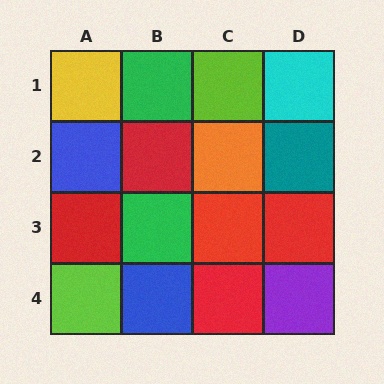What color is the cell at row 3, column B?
Green.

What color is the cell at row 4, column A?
Lime.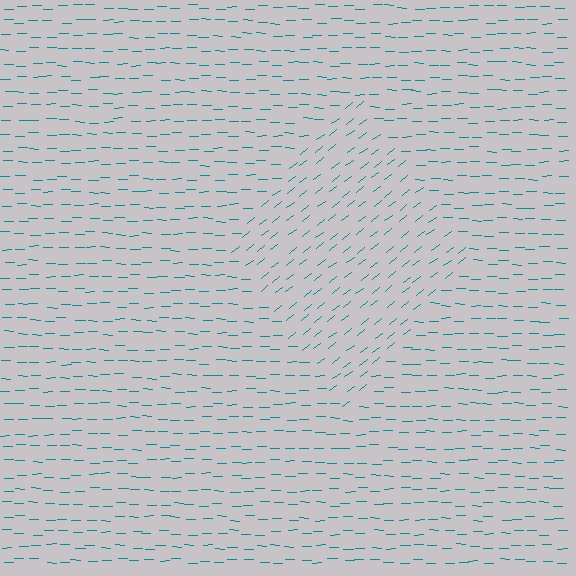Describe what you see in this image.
The image is filled with small teal line segments. A diamond region in the image has lines oriented differently from the surrounding lines, creating a visible texture boundary.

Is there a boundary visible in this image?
Yes, there is a texture boundary formed by a change in line orientation.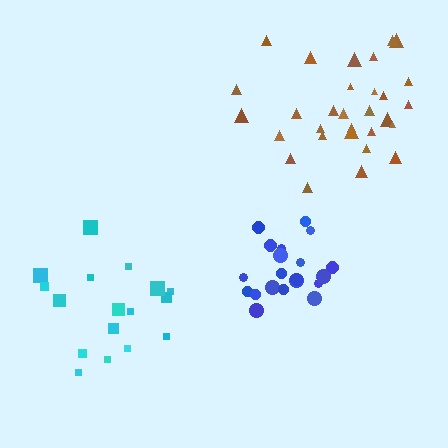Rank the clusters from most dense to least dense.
blue, brown, cyan.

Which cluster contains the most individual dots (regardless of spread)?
Brown (30).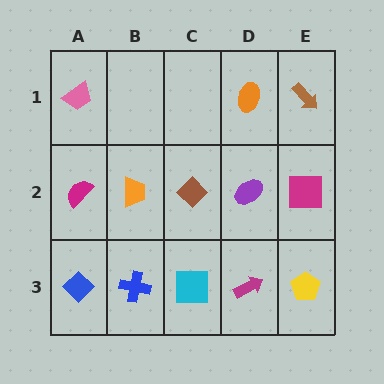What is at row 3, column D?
A magenta arrow.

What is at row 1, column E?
A brown arrow.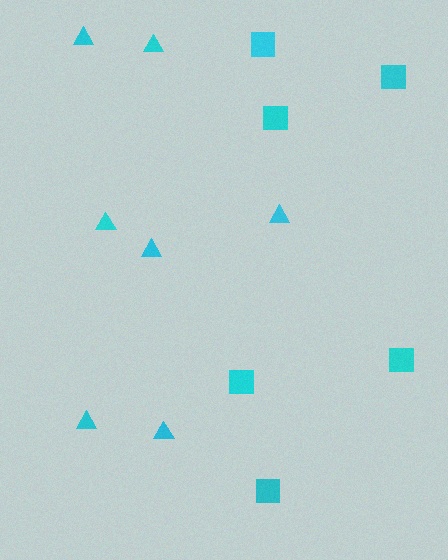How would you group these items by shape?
There are 2 groups: one group of squares (6) and one group of triangles (7).